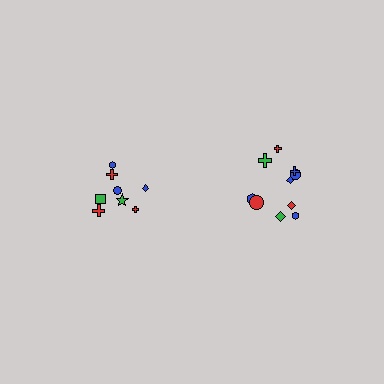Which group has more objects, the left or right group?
The right group.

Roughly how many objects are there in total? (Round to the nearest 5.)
Roughly 20 objects in total.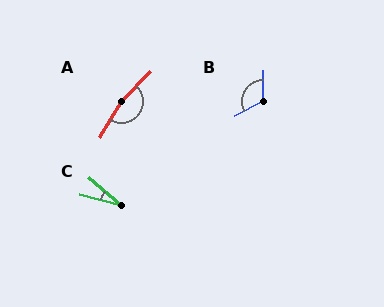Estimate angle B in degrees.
Approximately 118 degrees.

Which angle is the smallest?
C, at approximately 26 degrees.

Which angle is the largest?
A, at approximately 167 degrees.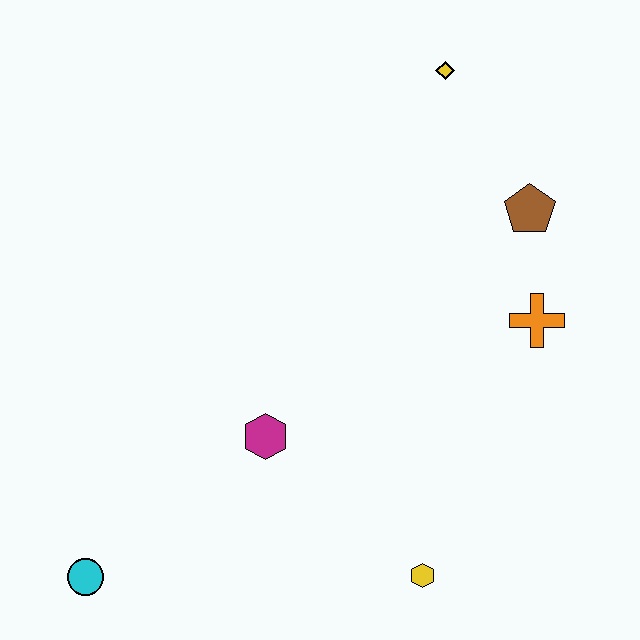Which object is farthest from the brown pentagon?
The cyan circle is farthest from the brown pentagon.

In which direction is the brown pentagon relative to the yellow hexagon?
The brown pentagon is above the yellow hexagon.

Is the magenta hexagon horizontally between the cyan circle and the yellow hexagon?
Yes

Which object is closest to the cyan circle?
The magenta hexagon is closest to the cyan circle.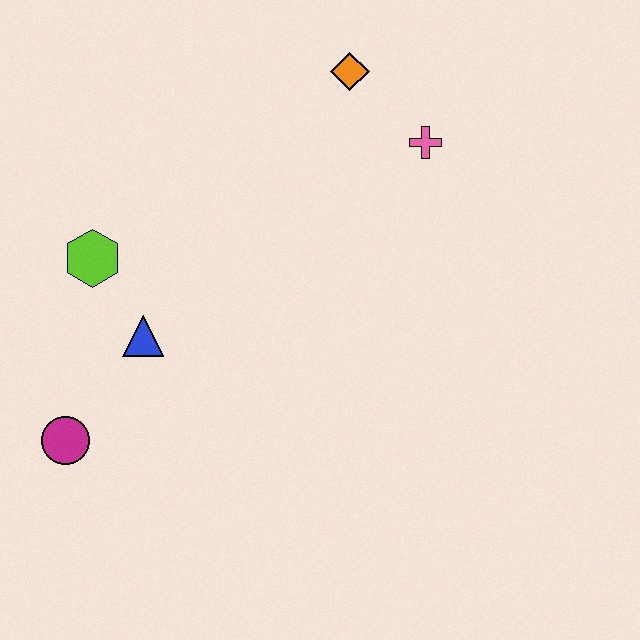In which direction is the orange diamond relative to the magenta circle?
The orange diamond is above the magenta circle.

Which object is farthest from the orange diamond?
The magenta circle is farthest from the orange diamond.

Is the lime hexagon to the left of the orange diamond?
Yes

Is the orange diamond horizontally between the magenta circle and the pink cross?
Yes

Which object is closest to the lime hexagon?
The blue triangle is closest to the lime hexagon.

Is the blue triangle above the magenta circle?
Yes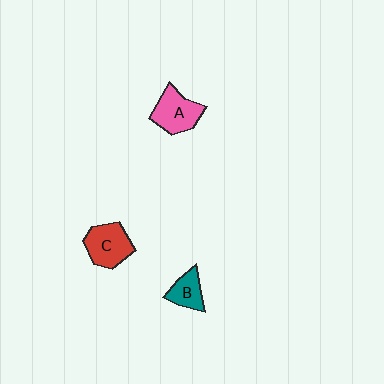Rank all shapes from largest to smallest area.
From largest to smallest: C (red), A (pink), B (teal).